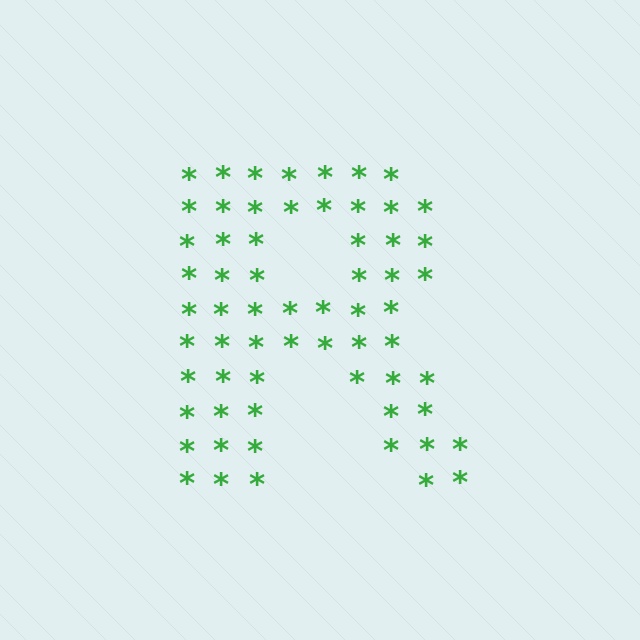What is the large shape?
The large shape is the letter R.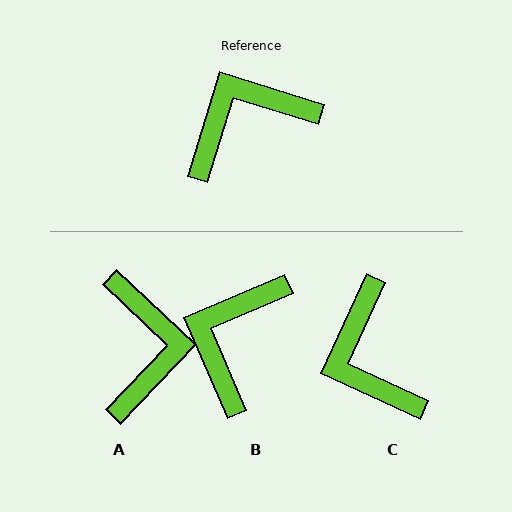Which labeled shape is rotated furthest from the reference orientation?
A, about 116 degrees away.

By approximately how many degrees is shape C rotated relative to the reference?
Approximately 82 degrees counter-clockwise.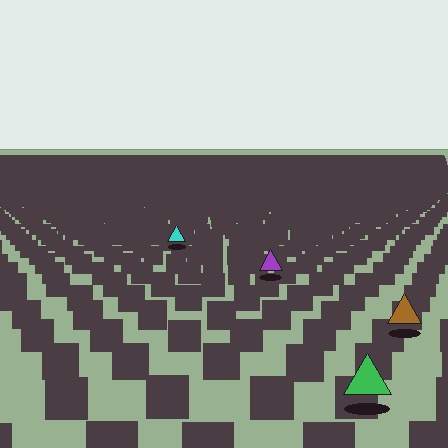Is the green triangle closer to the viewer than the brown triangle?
Yes. The green triangle is closer — you can tell from the texture gradient: the ground texture is coarser near it.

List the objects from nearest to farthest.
From nearest to farthest: the green triangle, the brown triangle, the purple triangle, the cyan triangle.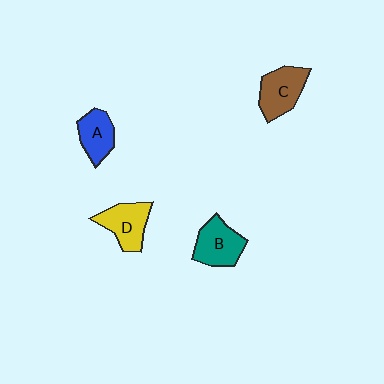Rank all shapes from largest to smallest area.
From largest to smallest: C (brown), B (teal), D (yellow), A (blue).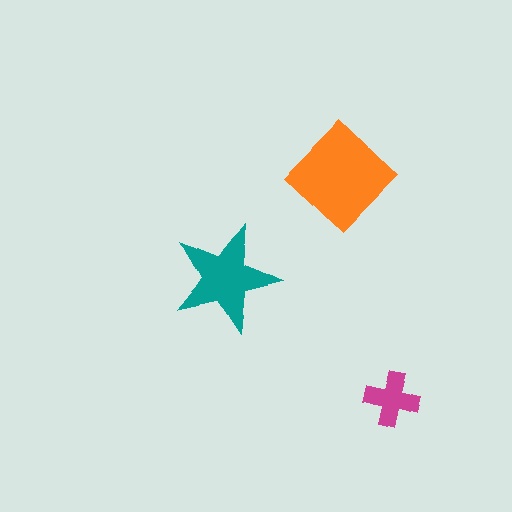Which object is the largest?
The orange diamond.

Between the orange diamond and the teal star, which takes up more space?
The orange diamond.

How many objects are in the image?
There are 3 objects in the image.